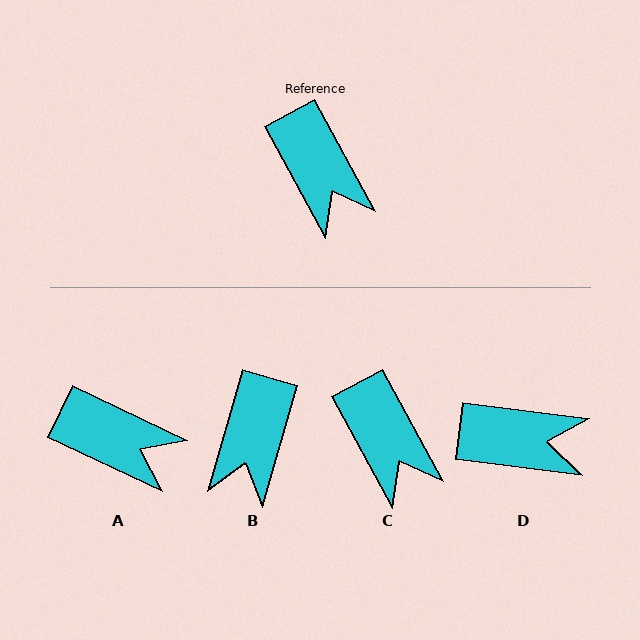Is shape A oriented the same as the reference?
No, it is off by about 36 degrees.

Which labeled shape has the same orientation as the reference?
C.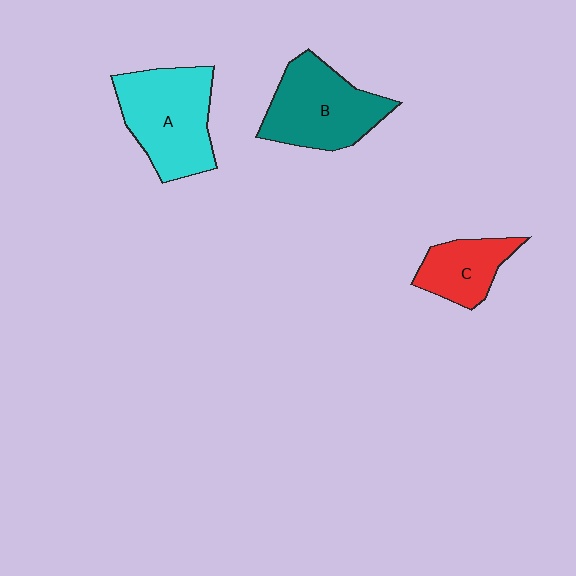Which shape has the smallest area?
Shape C (red).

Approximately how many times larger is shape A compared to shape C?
Approximately 1.8 times.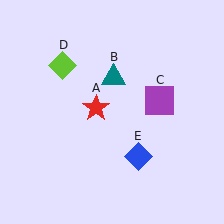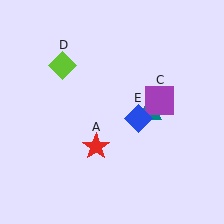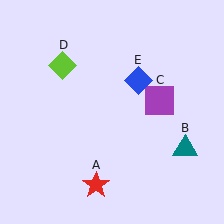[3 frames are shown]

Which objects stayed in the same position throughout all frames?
Purple square (object C) and lime diamond (object D) remained stationary.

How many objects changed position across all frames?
3 objects changed position: red star (object A), teal triangle (object B), blue diamond (object E).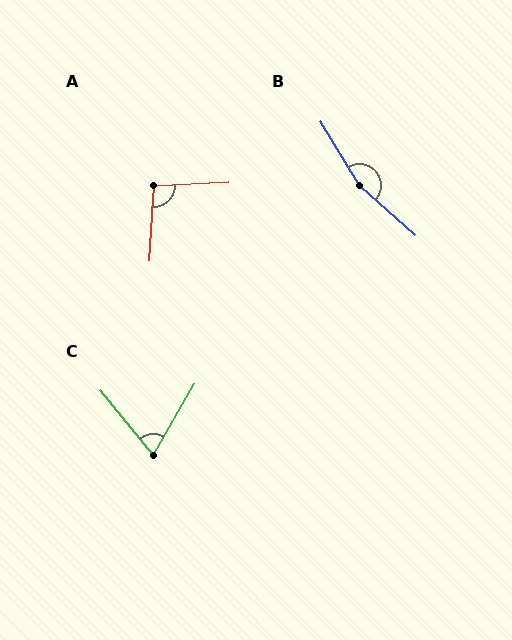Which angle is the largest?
B, at approximately 163 degrees.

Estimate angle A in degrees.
Approximately 96 degrees.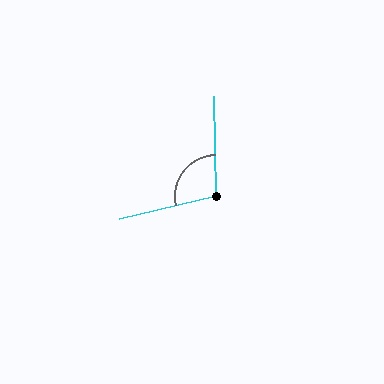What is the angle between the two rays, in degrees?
Approximately 102 degrees.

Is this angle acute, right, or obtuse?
It is obtuse.